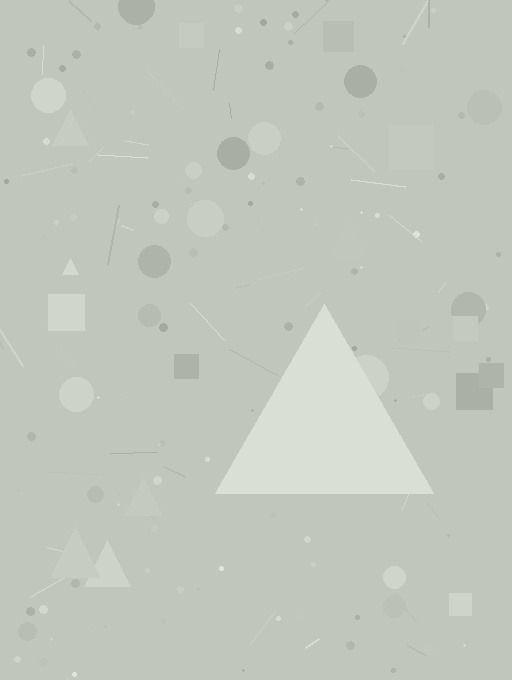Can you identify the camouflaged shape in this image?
The camouflaged shape is a triangle.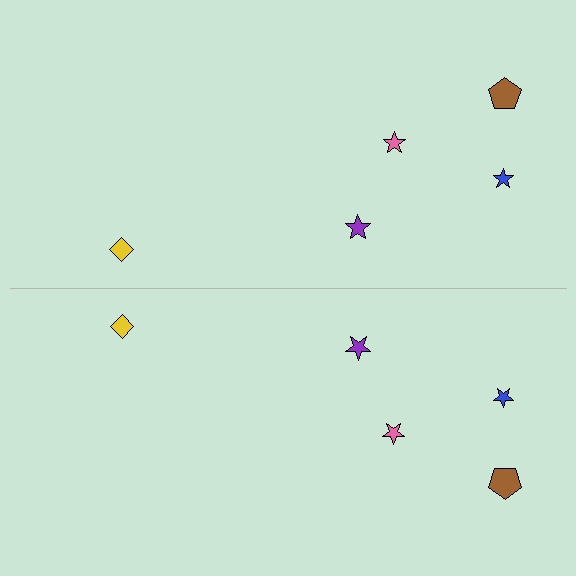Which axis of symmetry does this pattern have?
The pattern has a horizontal axis of symmetry running through the center of the image.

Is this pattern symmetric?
Yes, this pattern has bilateral (reflection) symmetry.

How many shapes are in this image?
There are 10 shapes in this image.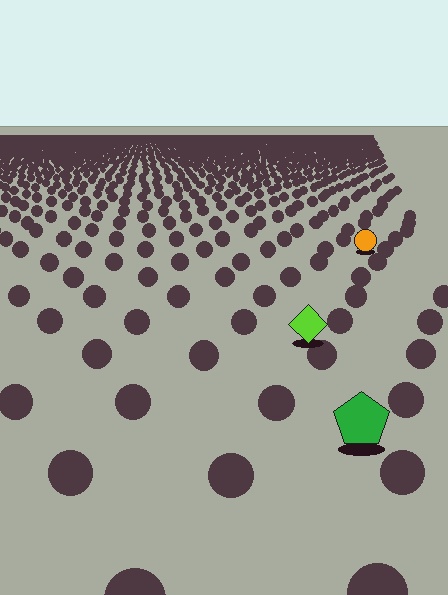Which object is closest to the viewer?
The green pentagon is closest. The texture marks near it are larger and more spread out.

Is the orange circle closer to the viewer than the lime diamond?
No. The lime diamond is closer — you can tell from the texture gradient: the ground texture is coarser near it.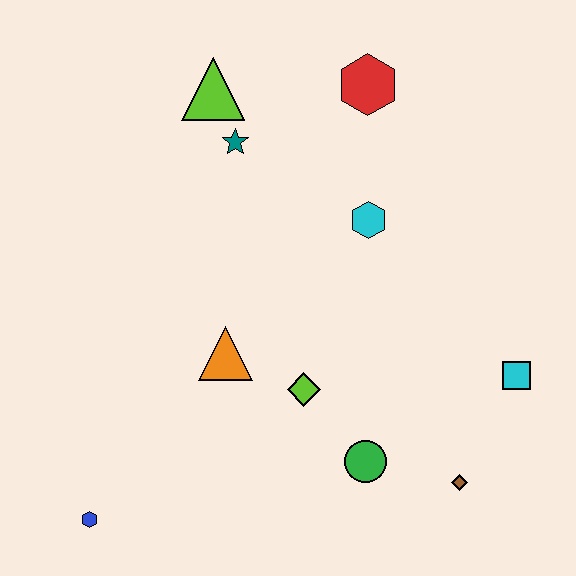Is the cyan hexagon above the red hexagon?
No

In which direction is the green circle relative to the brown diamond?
The green circle is to the left of the brown diamond.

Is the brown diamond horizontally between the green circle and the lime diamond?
No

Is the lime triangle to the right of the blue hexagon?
Yes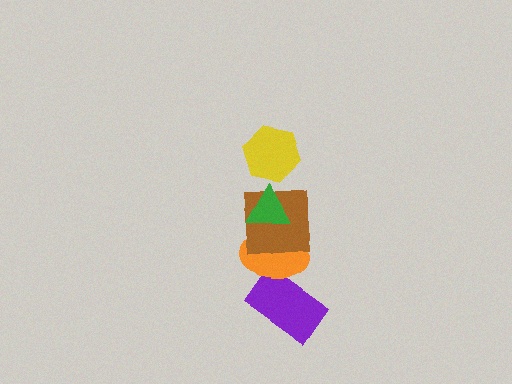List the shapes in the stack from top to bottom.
From top to bottom: the yellow hexagon, the green triangle, the brown square, the orange ellipse, the purple rectangle.